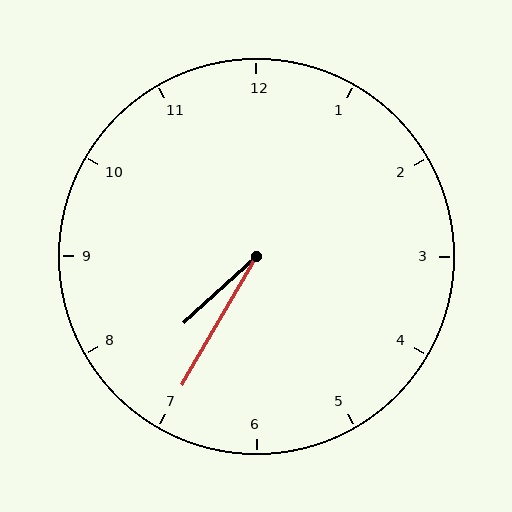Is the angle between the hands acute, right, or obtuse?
It is acute.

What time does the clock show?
7:35.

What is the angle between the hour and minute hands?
Approximately 18 degrees.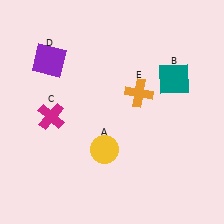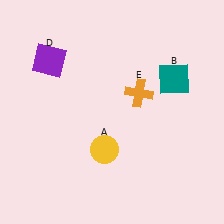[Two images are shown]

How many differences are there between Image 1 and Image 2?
There is 1 difference between the two images.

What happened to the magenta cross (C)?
The magenta cross (C) was removed in Image 2. It was in the bottom-left area of Image 1.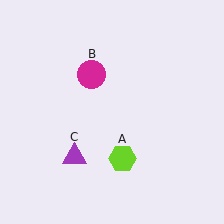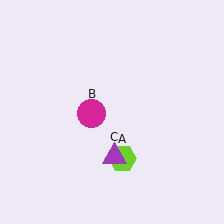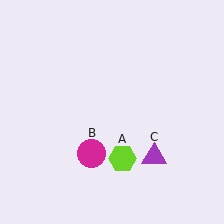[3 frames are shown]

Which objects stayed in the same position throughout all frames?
Lime hexagon (object A) remained stationary.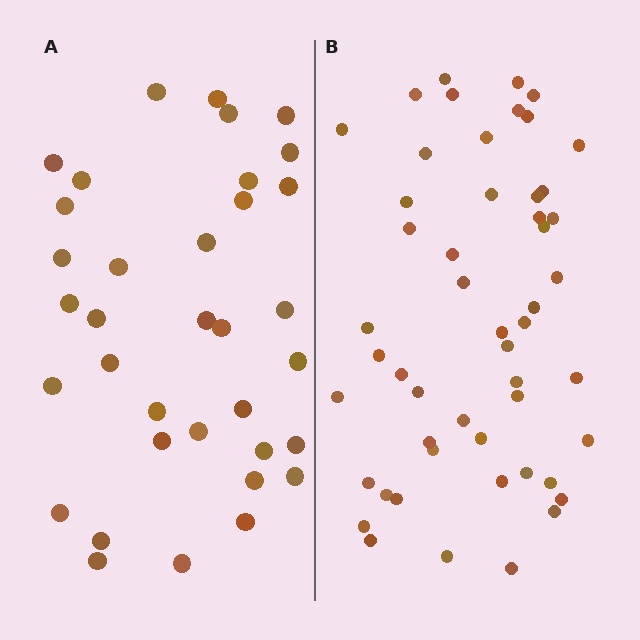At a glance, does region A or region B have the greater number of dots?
Region B (the right region) has more dots.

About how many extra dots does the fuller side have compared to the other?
Region B has approximately 15 more dots than region A.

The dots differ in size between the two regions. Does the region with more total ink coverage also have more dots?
No. Region A has more total ink coverage because its dots are larger, but region B actually contains more individual dots. Total area can be misleading — the number of items is what matters here.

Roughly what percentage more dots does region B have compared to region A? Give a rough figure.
About 45% more.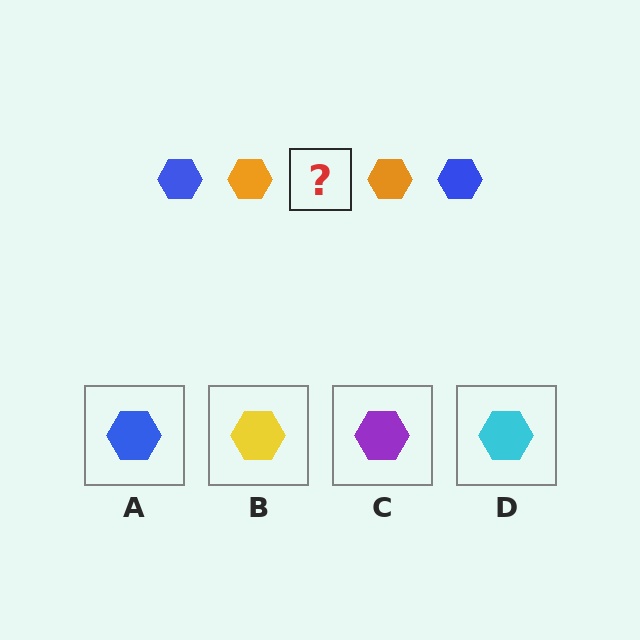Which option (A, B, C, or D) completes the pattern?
A.